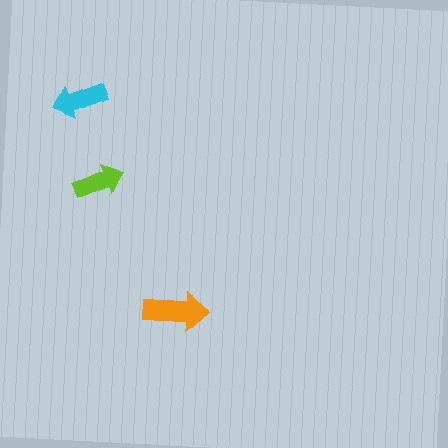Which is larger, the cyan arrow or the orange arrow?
The orange one.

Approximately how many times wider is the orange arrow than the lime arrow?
About 1.5 times wider.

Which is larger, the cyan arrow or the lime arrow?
The cyan one.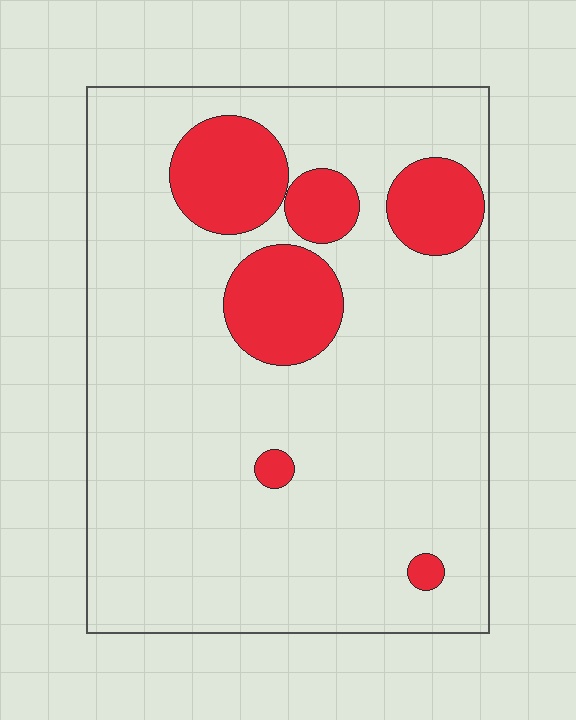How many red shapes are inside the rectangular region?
6.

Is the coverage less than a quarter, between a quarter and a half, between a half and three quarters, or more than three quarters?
Less than a quarter.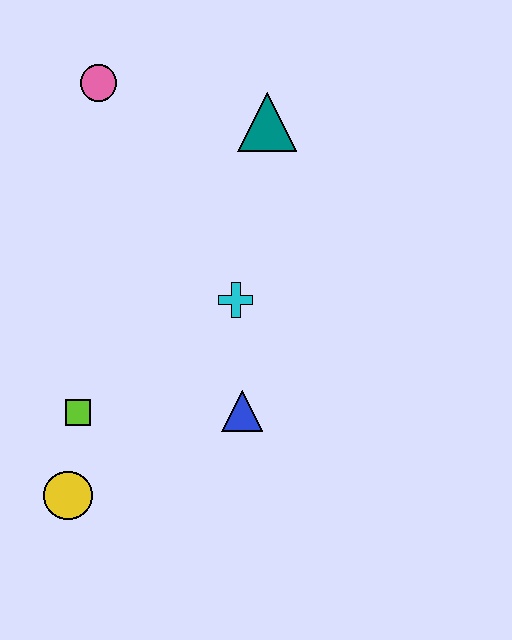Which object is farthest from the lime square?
The teal triangle is farthest from the lime square.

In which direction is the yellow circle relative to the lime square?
The yellow circle is below the lime square.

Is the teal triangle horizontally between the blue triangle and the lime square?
No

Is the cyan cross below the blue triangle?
No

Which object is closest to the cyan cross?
The blue triangle is closest to the cyan cross.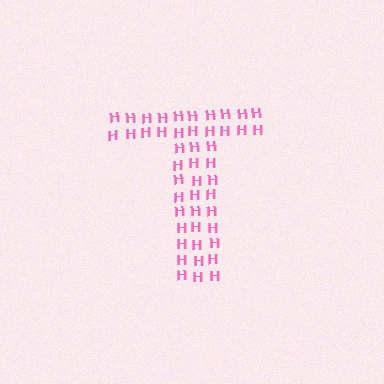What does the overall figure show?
The overall figure shows the letter T.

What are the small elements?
The small elements are letter H's.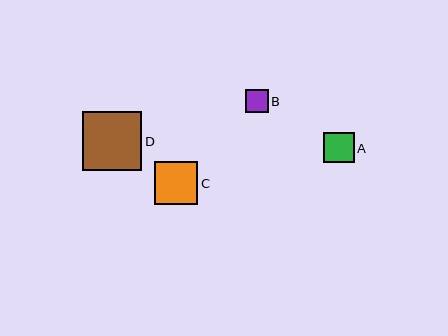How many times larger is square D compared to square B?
Square D is approximately 2.5 times the size of square B.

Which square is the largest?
Square D is the largest with a size of approximately 59 pixels.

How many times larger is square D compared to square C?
Square D is approximately 1.4 times the size of square C.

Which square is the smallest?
Square B is the smallest with a size of approximately 23 pixels.